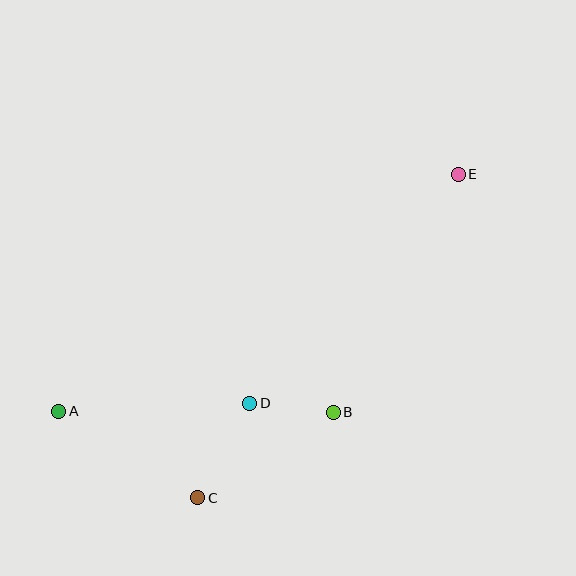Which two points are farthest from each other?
Points A and E are farthest from each other.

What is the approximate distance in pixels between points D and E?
The distance between D and E is approximately 310 pixels.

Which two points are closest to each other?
Points B and D are closest to each other.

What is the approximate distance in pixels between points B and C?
The distance between B and C is approximately 161 pixels.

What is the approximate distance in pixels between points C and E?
The distance between C and E is approximately 416 pixels.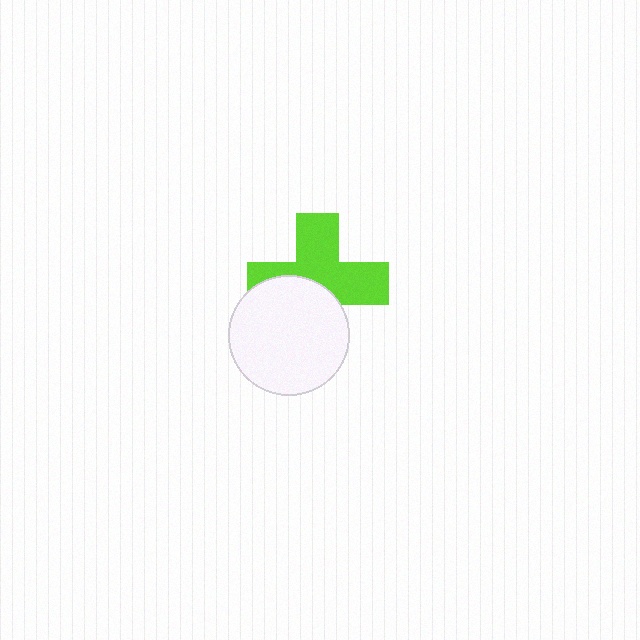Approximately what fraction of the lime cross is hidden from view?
Roughly 42% of the lime cross is hidden behind the white circle.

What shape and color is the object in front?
The object in front is a white circle.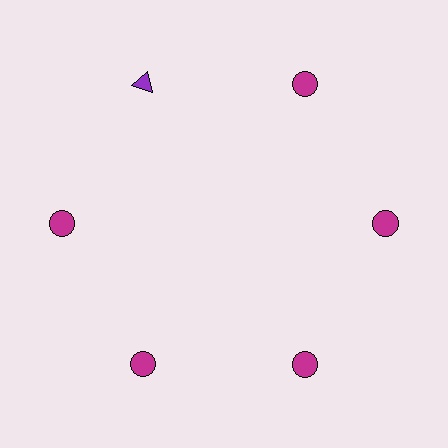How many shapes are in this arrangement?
There are 6 shapes arranged in a ring pattern.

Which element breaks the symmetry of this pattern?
The purple triangle at roughly the 11 o'clock position breaks the symmetry. All other shapes are magenta circles.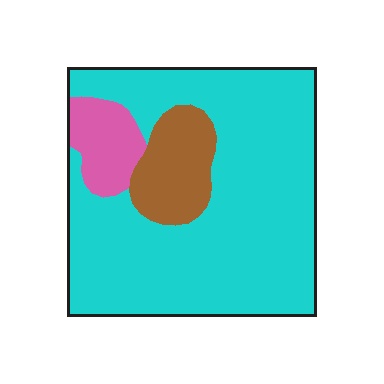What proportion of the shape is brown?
Brown takes up about one eighth (1/8) of the shape.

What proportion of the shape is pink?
Pink takes up about one tenth (1/10) of the shape.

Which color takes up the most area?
Cyan, at roughly 80%.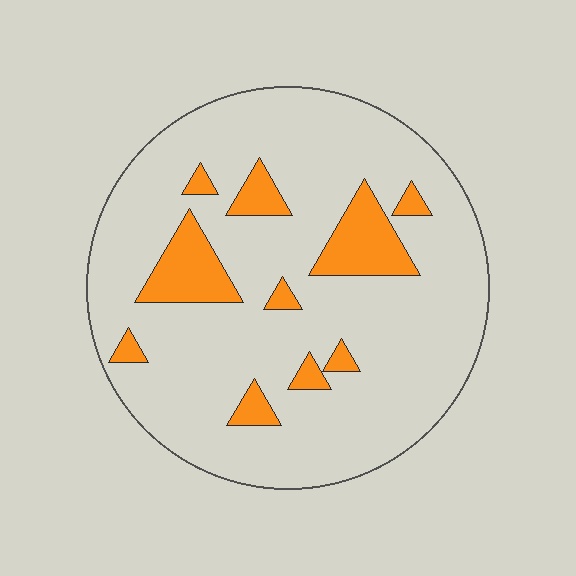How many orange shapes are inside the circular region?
10.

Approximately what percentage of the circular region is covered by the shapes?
Approximately 15%.